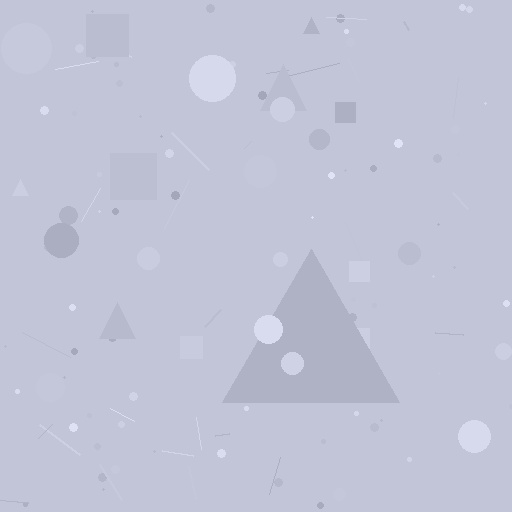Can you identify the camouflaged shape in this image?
The camouflaged shape is a triangle.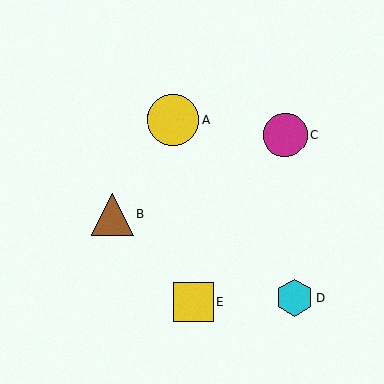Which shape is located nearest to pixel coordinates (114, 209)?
The brown triangle (labeled B) at (112, 215) is nearest to that location.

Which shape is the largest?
The yellow circle (labeled A) is the largest.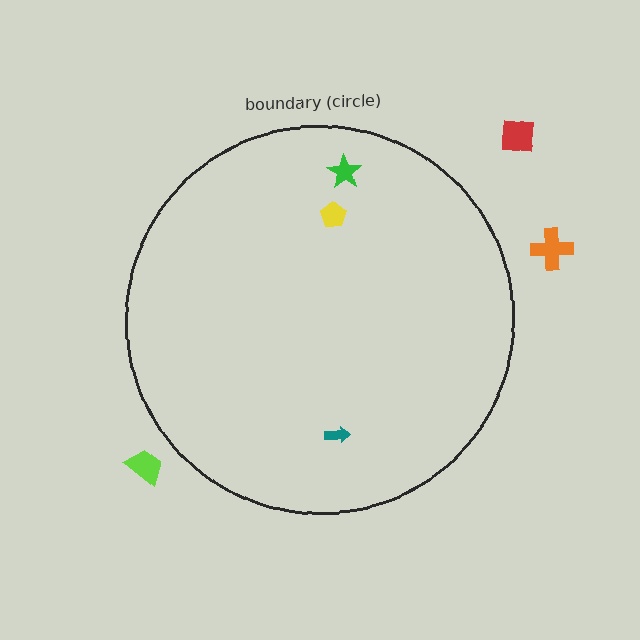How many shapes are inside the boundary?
3 inside, 3 outside.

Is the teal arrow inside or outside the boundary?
Inside.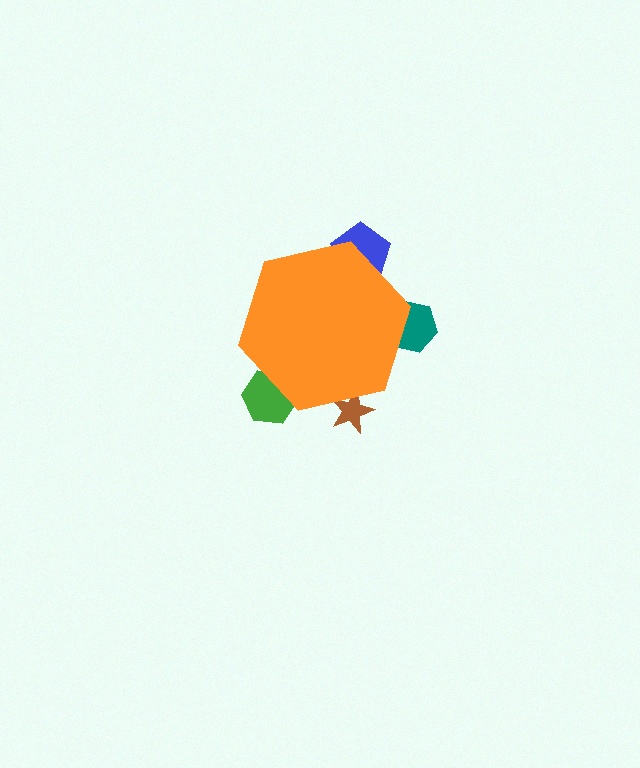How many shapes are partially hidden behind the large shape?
4 shapes are partially hidden.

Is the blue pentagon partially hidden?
Yes, the blue pentagon is partially hidden behind the orange hexagon.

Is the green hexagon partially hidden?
Yes, the green hexagon is partially hidden behind the orange hexagon.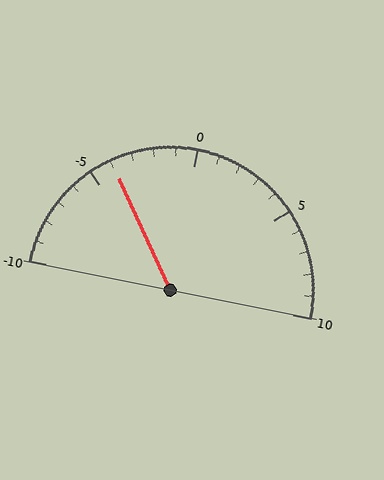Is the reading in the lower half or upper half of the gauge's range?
The reading is in the lower half of the range (-10 to 10).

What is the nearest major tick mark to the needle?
The nearest major tick mark is -5.